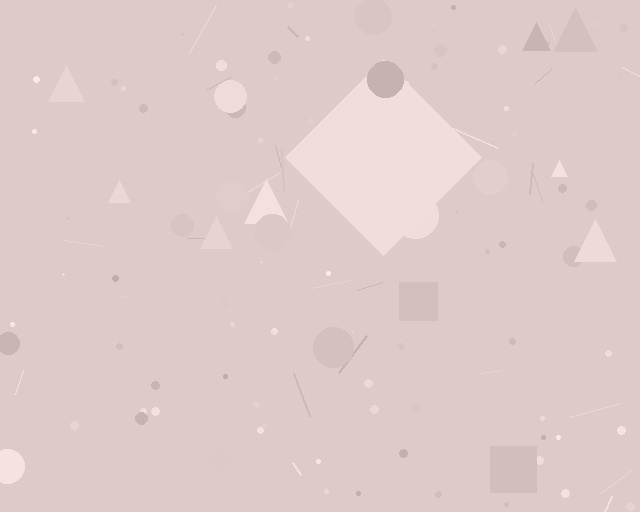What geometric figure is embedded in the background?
A diamond is embedded in the background.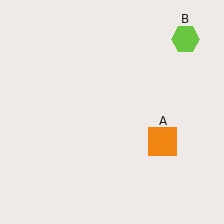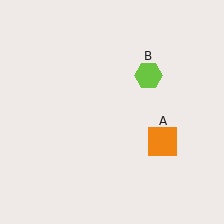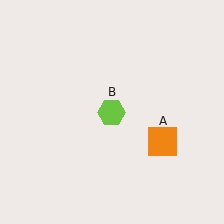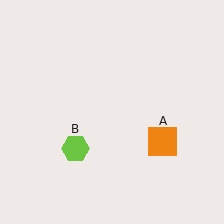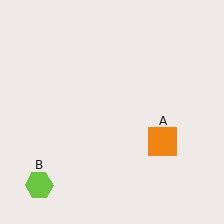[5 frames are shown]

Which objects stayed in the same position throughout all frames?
Orange square (object A) remained stationary.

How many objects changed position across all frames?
1 object changed position: lime hexagon (object B).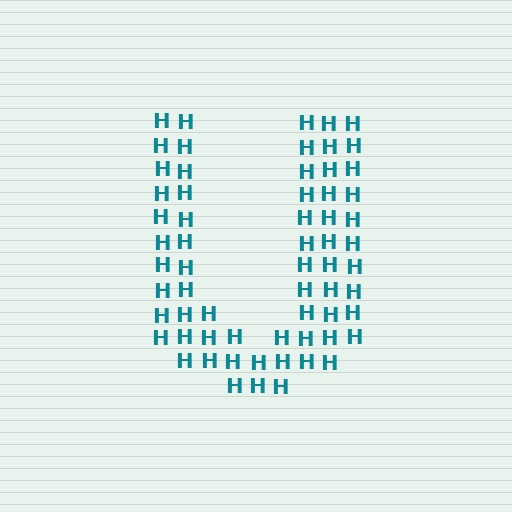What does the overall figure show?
The overall figure shows the letter U.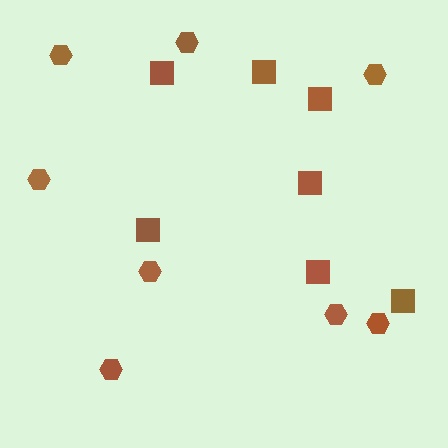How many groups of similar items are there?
There are 2 groups: one group of hexagons (8) and one group of squares (7).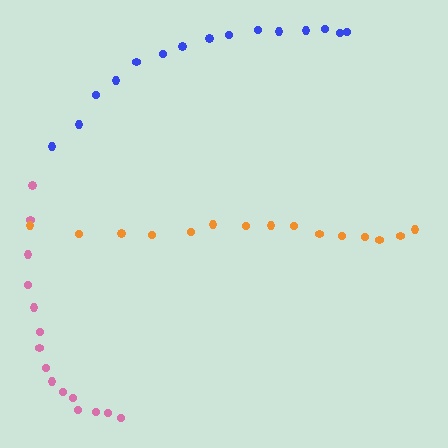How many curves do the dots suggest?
There are 3 distinct paths.